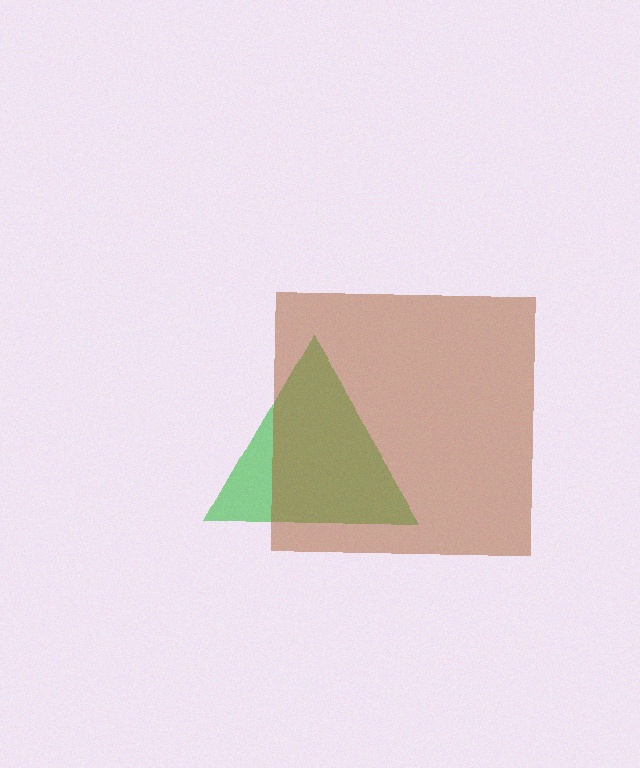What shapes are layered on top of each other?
The layered shapes are: a green triangle, a brown square.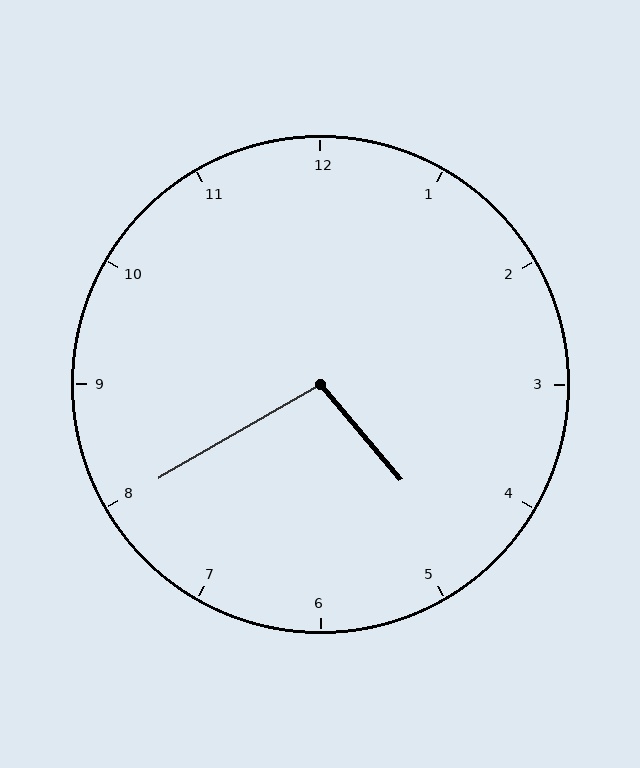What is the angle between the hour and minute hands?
Approximately 100 degrees.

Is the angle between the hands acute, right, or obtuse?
It is obtuse.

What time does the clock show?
4:40.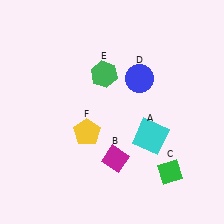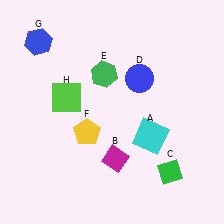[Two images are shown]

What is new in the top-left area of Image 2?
A lime square (H) was added in the top-left area of Image 2.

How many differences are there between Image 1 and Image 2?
There are 2 differences between the two images.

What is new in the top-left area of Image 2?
A blue hexagon (G) was added in the top-left area of Image 2.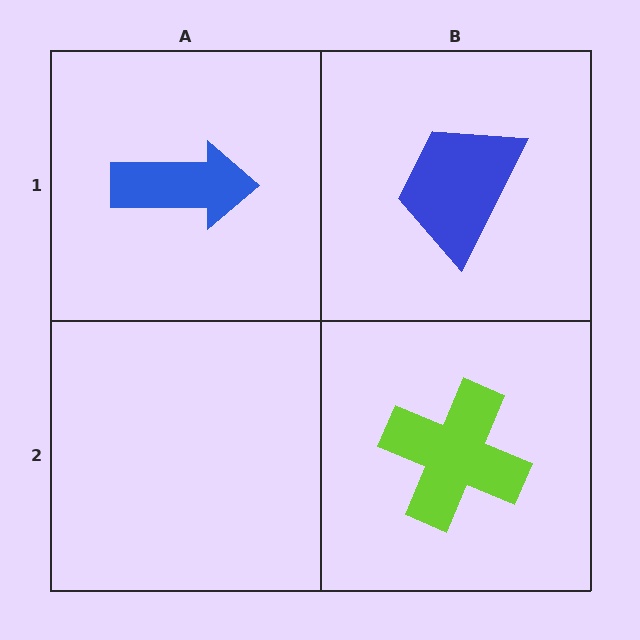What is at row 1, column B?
A blue trapezoid.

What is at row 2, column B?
A lime cross.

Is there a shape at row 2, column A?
No, that cell is empty.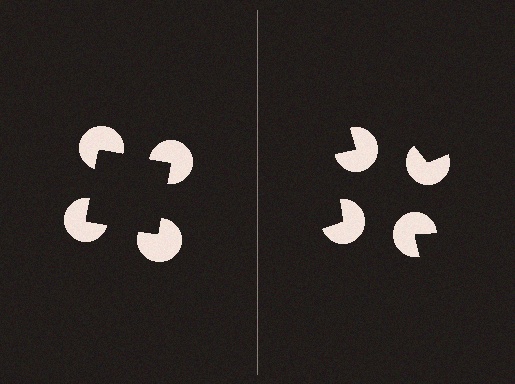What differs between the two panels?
The pac-man discs are positioned identically on both sides; only the wedge orientations differ. On the left they align to a square; on the right they are misaligned.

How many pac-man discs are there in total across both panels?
8 — 4 on each side.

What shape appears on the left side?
An illusory square.